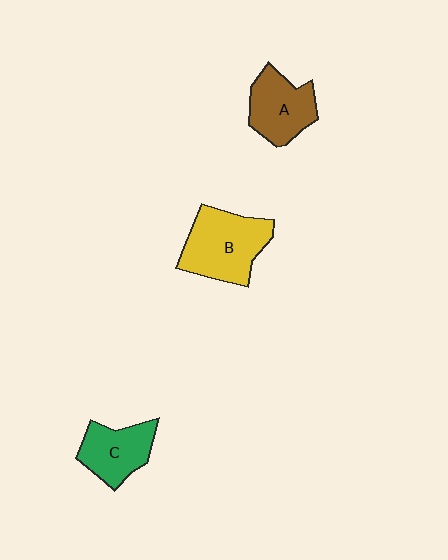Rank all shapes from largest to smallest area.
From largest to smallest: B (yellow), A (brown), C (green).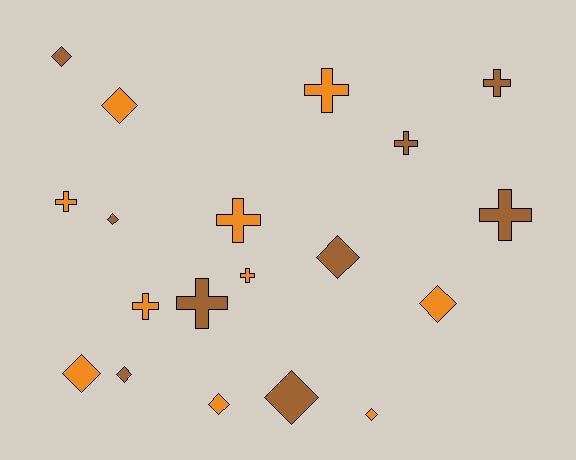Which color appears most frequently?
Orange, with 10 objects.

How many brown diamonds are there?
There are 5 brown diamonds.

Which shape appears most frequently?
Diamond, with 10 objects.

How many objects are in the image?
There are 19 objects.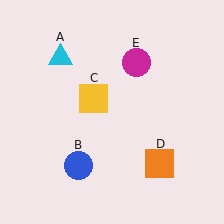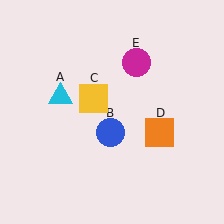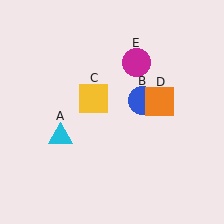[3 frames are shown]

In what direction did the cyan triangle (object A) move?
The cyan triangle (object A) moved down.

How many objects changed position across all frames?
3 objects changed position: cyan triangle (object A), blue circle (object B), orange square (object D).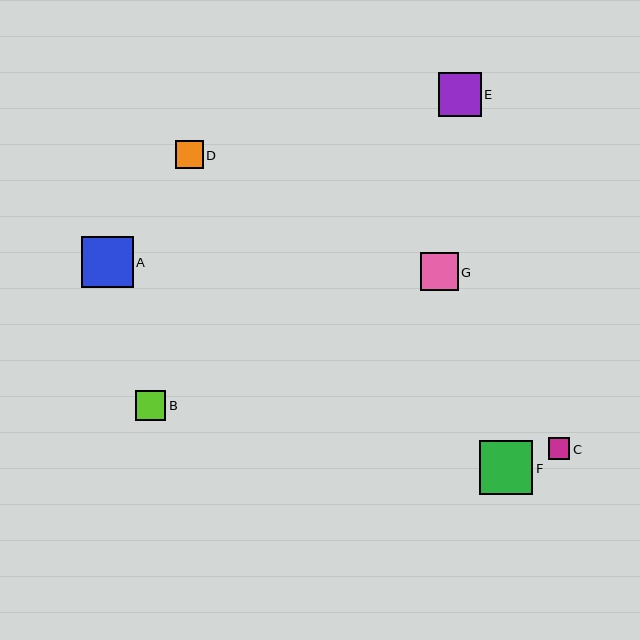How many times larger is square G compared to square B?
Square G is approximately 1.3 times the size of square B.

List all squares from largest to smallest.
From largest to smallest: F, A, E, G, B, D, C.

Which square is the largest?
Square F is the largest with a size of approximately 54 pixels.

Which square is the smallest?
Square C is the smallest with a size of approximately 21 pixels.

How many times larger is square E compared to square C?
Square E is approximately 2.0 times the size of square C.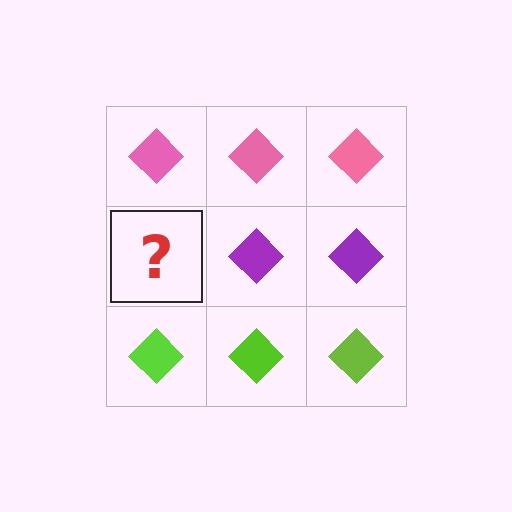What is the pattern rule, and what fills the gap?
The rule is that each row has a consistent color. The gap should be filled with a purple diamond.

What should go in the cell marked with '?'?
The missing cell should contain a purple diamond.